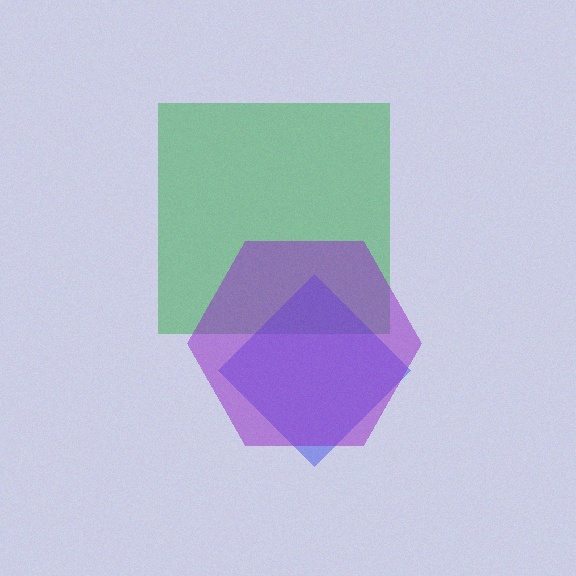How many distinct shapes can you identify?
There are 3 distinct shapes: a green square, a blue diamond, a purple hexagon.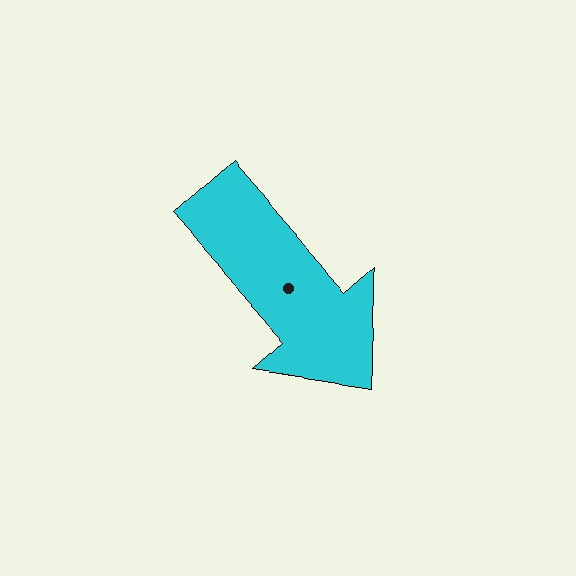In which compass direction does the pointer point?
Southeast.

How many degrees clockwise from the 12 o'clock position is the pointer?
Approximately 139 degrees.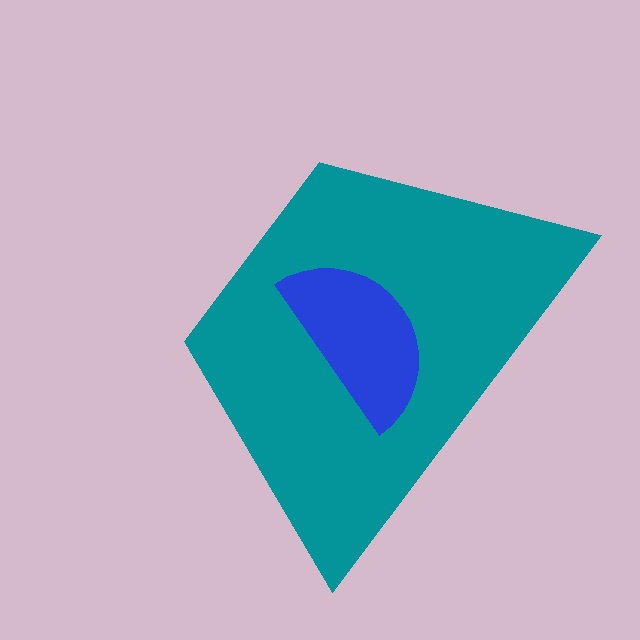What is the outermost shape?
The teal trapezoid.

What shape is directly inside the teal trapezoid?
The blue semicircle.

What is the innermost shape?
The blue semicircle.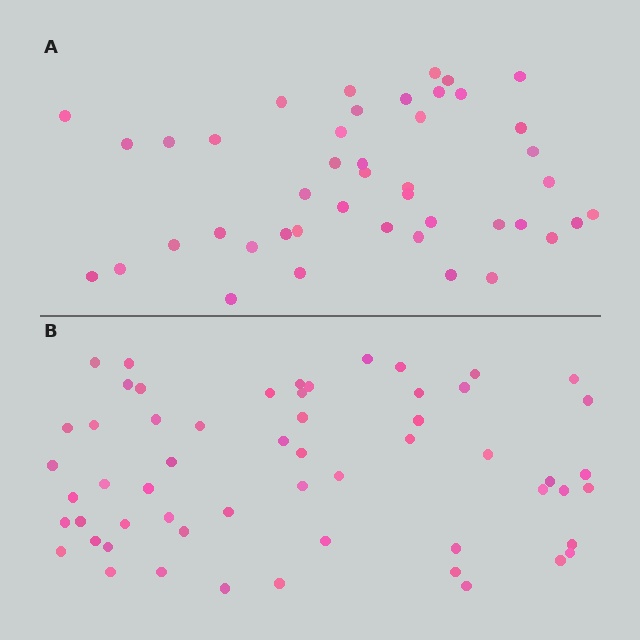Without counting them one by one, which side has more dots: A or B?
Region B (the bottom region) has more dots.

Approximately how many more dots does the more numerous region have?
Region B has approximately 15 more dots than region A.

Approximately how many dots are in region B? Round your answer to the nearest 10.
About 60 dots. (The exact count is 57, which rounds to 60.)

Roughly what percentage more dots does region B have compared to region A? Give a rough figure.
About 30% more.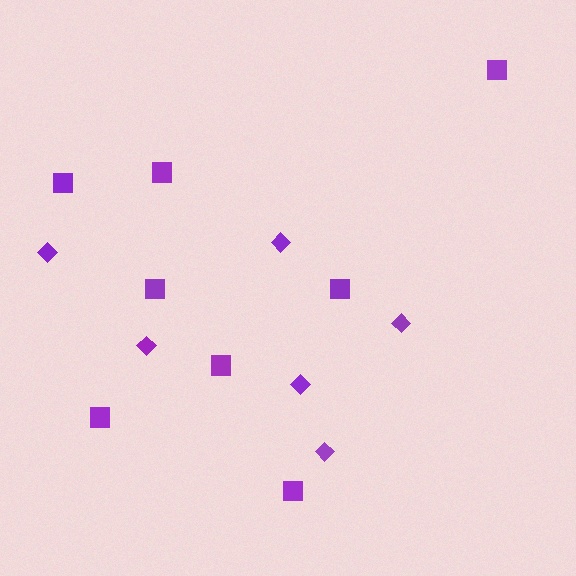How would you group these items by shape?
There are 2 groups: one group of squares (8) and one group of diamonds (6).